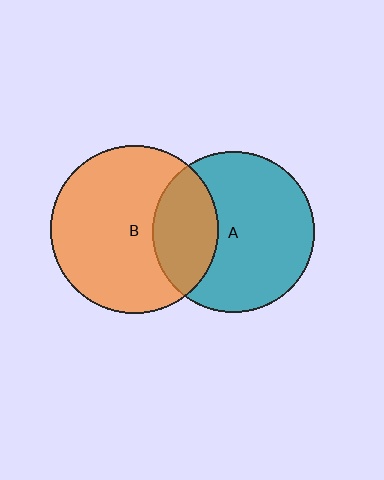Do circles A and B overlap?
Yes.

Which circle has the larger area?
Circle B (orange).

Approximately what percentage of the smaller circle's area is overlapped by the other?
Approximately 30%.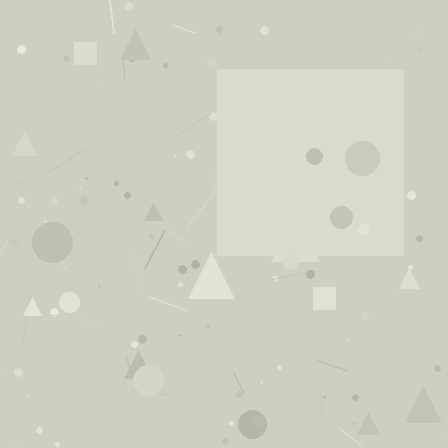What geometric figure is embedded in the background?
A square is embedded in the background.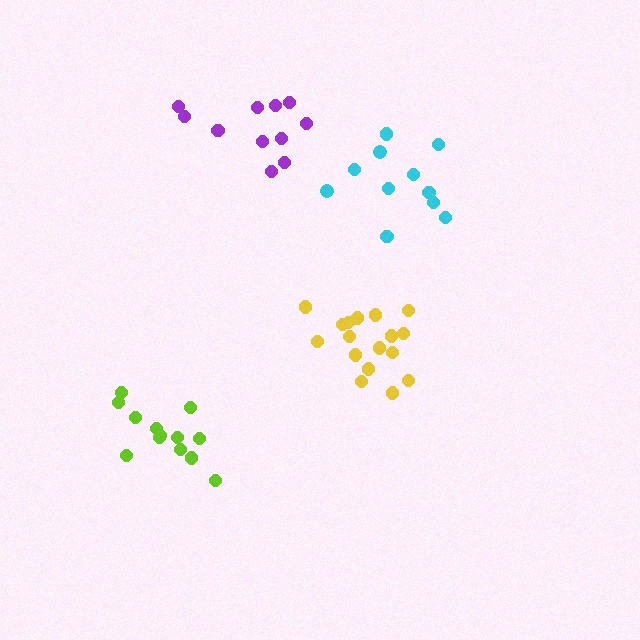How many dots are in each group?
Group 1: 17 dots, Group 2: 13 dots, Group 3: 11 dots, Group 4: 11 dots (52 total).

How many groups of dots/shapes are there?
There are 4 groups.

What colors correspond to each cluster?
The clusters are colored: yellow, lime, cyan, purple.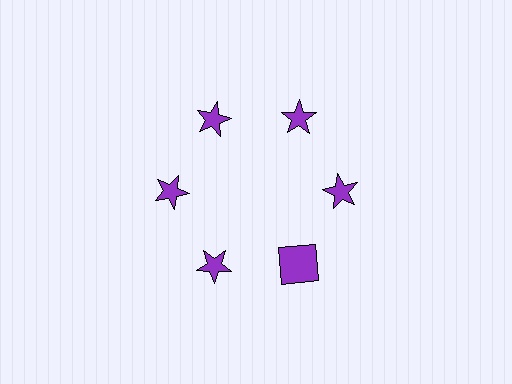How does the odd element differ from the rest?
It has a different shape: square instead of star.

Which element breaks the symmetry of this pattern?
The purple square at roughly the 5 o'clock position breaks the symmetry. All other shapes are purple stars.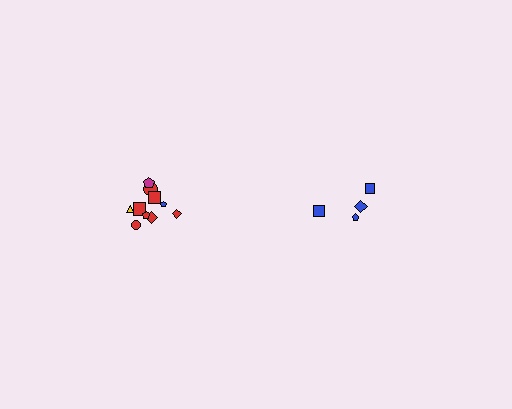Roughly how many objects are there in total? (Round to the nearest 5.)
Roughly 15 objects in total.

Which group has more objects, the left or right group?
The left group.